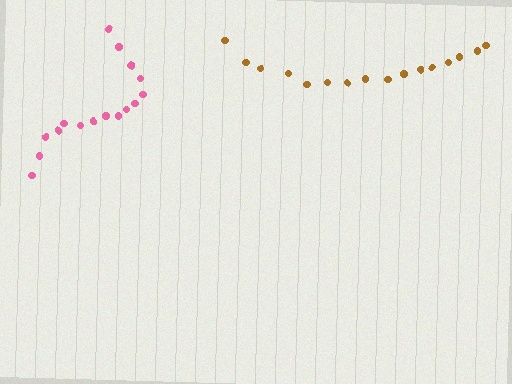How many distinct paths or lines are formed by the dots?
There are 2 distinct paths.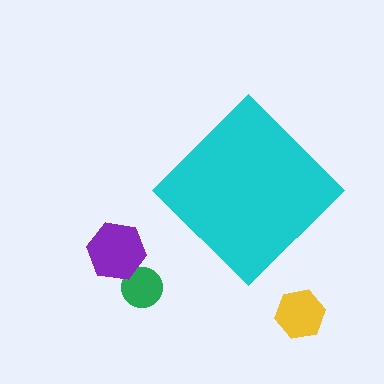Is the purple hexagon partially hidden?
No, the purple hexagon is fully visible.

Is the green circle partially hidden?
No, the green circle is fully visible.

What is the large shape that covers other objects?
A cyan diamond.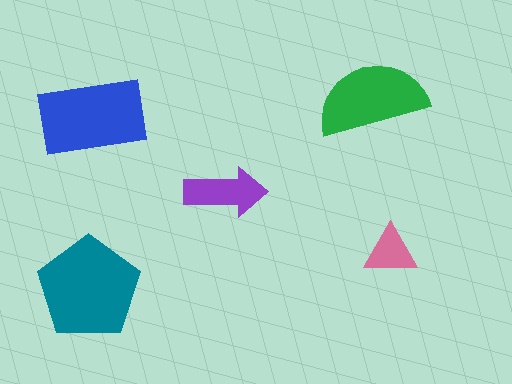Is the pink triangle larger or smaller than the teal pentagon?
Smaller.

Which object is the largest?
The teal pentagon.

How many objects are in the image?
There are 5 objects in the image.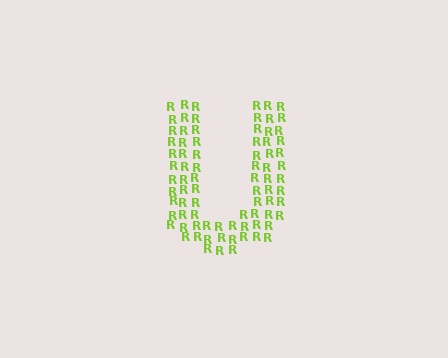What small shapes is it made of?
It is made of small letter R's.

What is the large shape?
The large shape is the letter U.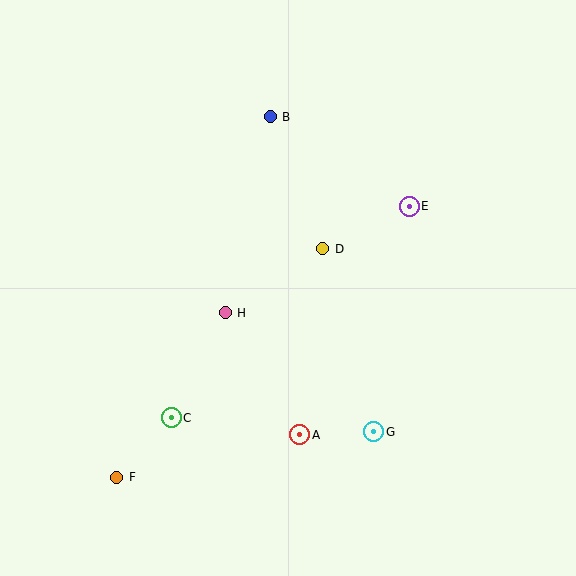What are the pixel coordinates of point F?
Point F is at (117, 477).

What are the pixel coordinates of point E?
Point E is at (409, 206).